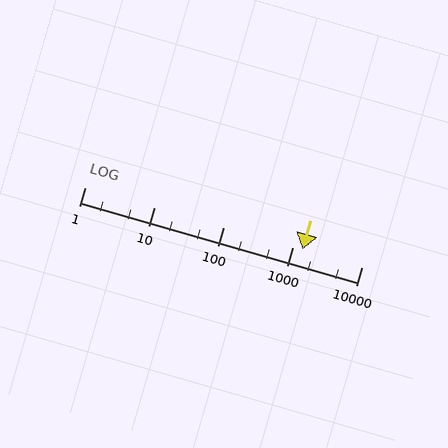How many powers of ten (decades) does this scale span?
The scale spans 4 decades, from 1 to 10000.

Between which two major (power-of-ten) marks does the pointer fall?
The pointer is between 1000 and 10000.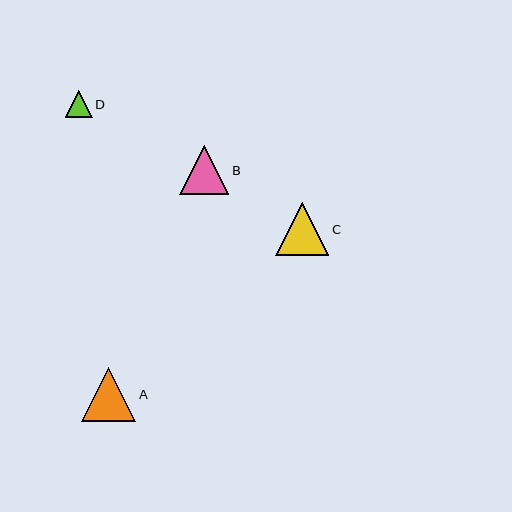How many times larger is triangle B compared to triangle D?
Triangle B is approximately 1.8 times the size of triangle D.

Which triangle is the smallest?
Triangle D is the smallest with a size of approximately 27 pixels.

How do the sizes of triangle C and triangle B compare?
Triangle C and triangle B are approximately the same size.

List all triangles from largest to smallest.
From largest to smallest: A, C, B, D.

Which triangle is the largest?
Triangle A is the largest with a size of approximately 54 pixels.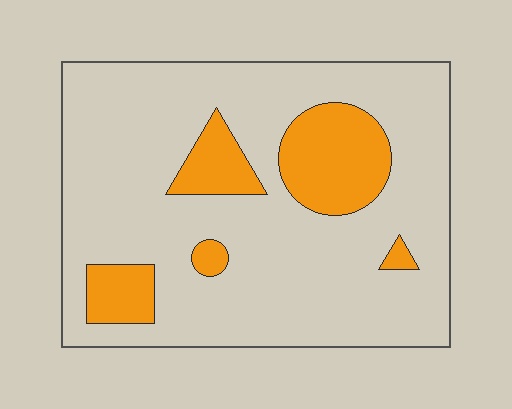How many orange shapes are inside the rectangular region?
5.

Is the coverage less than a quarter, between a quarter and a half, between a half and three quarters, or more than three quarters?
Less than a quarter.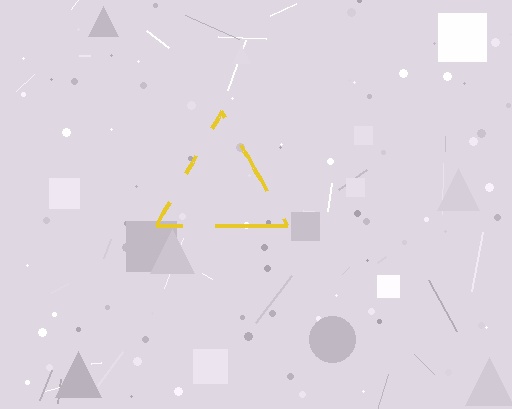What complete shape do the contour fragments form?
The contour fragments form a triangle.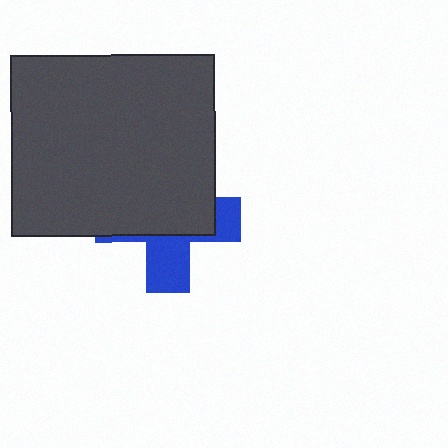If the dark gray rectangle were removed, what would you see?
You would see the complete blue cross.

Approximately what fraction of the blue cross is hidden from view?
Roughly 62% of the blue cross is hidden behind the dark gray rectangle.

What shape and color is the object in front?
The object in front is a dark gray rectangle.